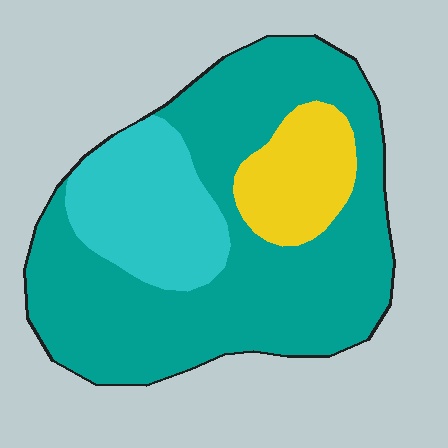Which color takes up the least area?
Yellow, at roughly 15%.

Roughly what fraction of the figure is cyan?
Cyan covers around 20% of the figure.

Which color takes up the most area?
Teal, at roughly 65%.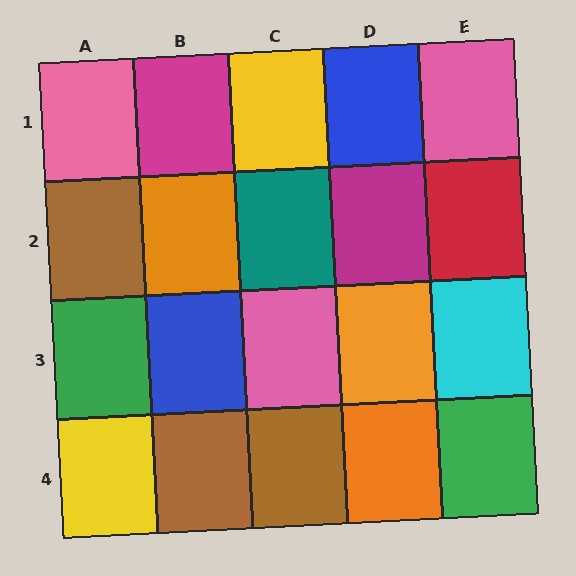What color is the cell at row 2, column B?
Orange.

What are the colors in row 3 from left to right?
Green, blue, pink, orange, cyan.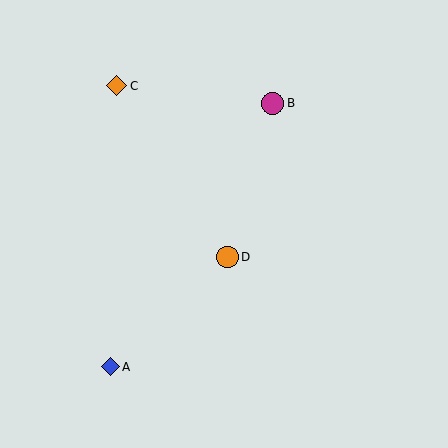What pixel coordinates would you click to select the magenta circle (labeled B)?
Click at (273, 103) to select the magenta circle B.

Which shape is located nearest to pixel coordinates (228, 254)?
The orange circle (labeled D) at (228, 257) is nearest to that location.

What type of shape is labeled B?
Shape B is a magenta circle.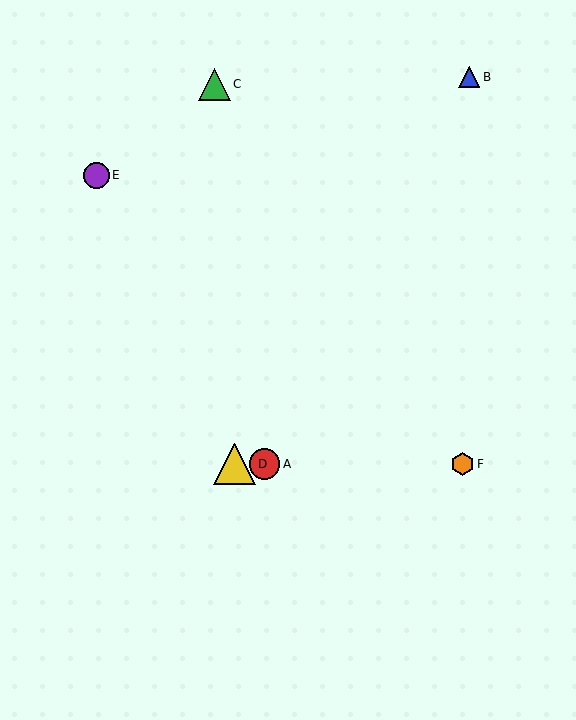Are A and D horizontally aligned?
Yes, both are at y≈464.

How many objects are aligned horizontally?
3 objects (A, D, F) are aligned horizontally.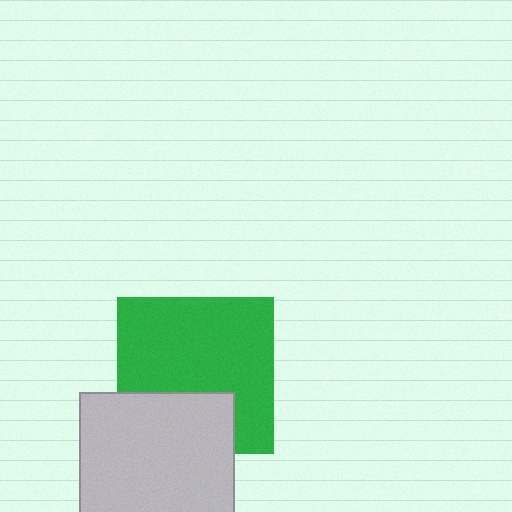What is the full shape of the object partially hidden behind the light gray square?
The partially hidden object is a green square.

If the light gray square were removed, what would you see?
You would see the complete green square.